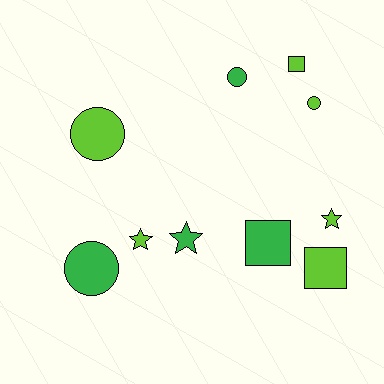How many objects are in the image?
There are 10 objects.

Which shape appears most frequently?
Circle, with 4 objects.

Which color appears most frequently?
Lime, with 6 objects.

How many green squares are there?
There is 1 green square.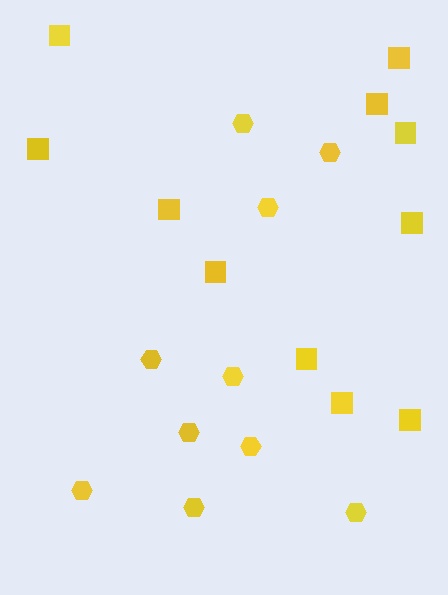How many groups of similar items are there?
There are 2 groups: one group of squares (11) and one group of hexagons (10).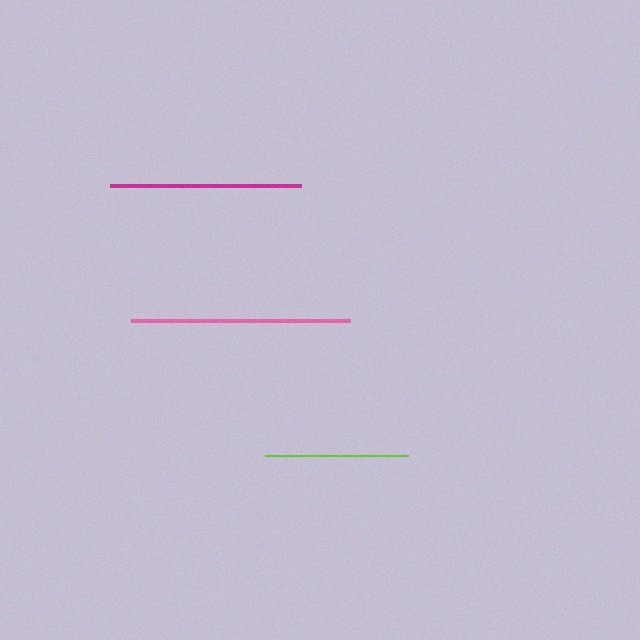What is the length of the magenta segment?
The magenta segment is approximately 191 pixels long.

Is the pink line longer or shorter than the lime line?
The pink line is longer than the lime line.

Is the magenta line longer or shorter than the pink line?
The pink line is longer than the magenta line.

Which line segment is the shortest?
The lime line is the shortest at approximately 143 pixels.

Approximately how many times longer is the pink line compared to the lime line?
The pink line is approximately 1.5 times the length of the lime line.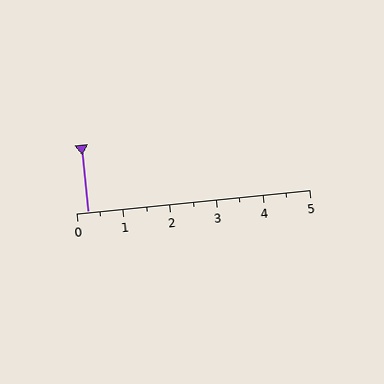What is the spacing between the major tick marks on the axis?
The major ticks are spaced 1 apart.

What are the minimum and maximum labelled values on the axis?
The axis runs from 0 to 5.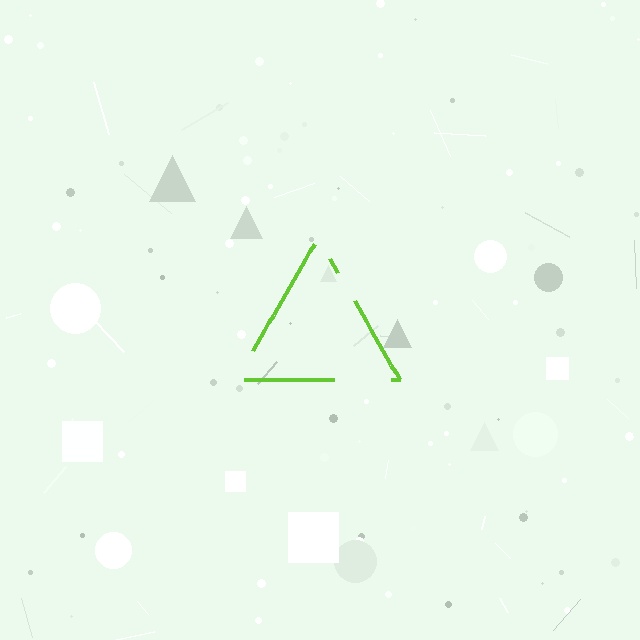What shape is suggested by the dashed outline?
The dashed outline suggests a triangle.